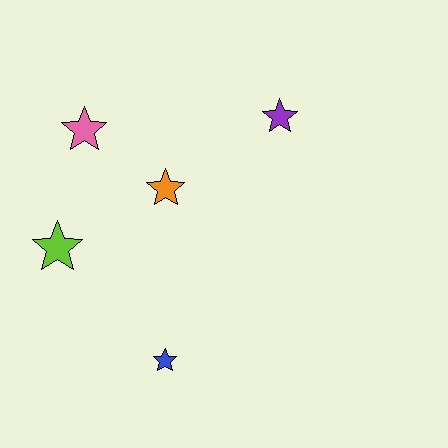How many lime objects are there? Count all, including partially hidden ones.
There is 1 lime object.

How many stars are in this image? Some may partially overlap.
There are 5 stars.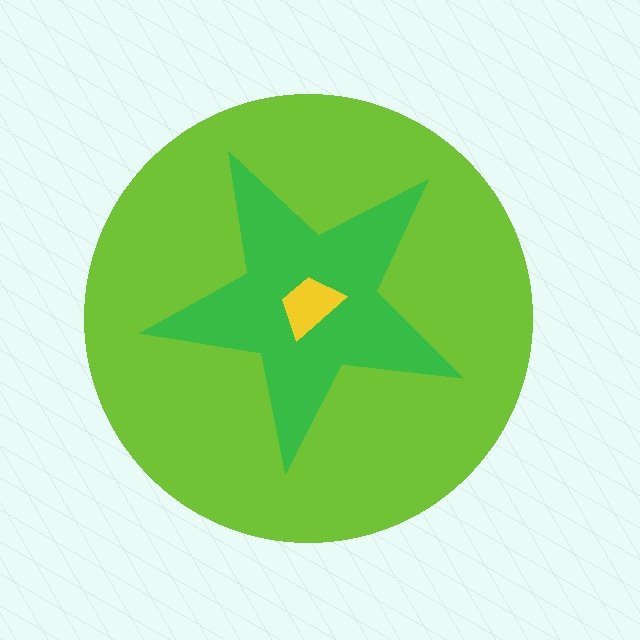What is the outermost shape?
The lime circle.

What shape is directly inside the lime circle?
The green star.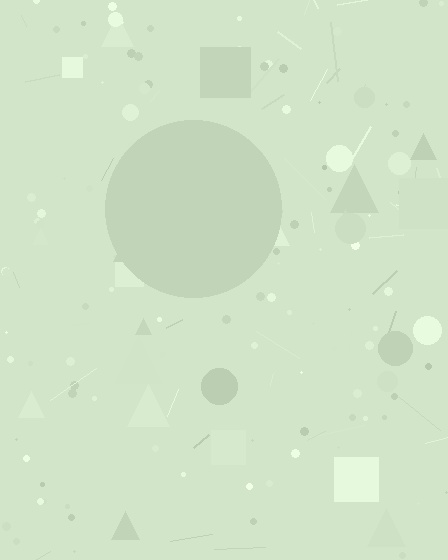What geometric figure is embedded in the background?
A circle is embedded in the background.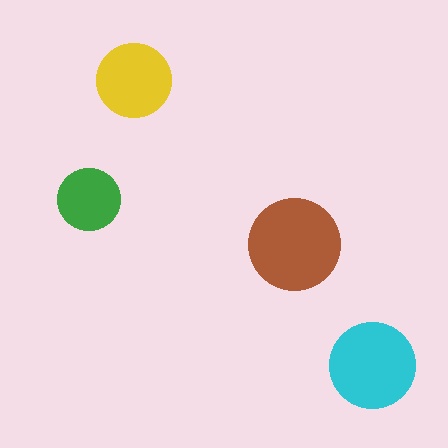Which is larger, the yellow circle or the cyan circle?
The cyan one.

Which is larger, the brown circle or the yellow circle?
The brown one.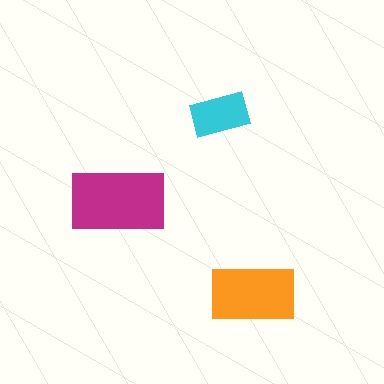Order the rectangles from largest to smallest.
the magenta one, the orange one, the cyan one.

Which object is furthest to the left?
The magenta rectangle is leftmost.